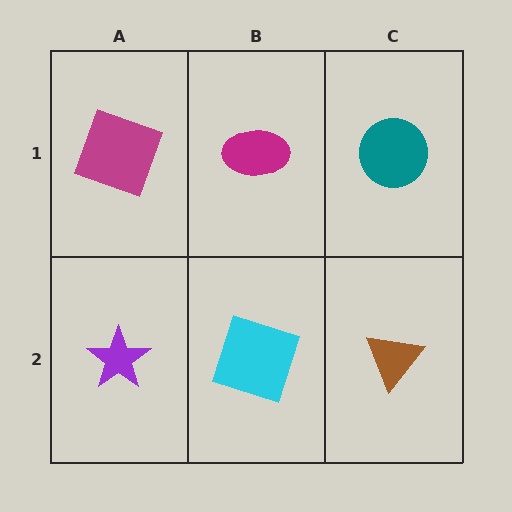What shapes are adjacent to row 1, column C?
A brown triangle (row 2, column C), a magenta ellipse (row 1, column B).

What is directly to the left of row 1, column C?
A magenta ellipse.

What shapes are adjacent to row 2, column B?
A magenta ellipse (row 1, column B), a purple star (row 2, column A), a brown triangle (row 2, column C).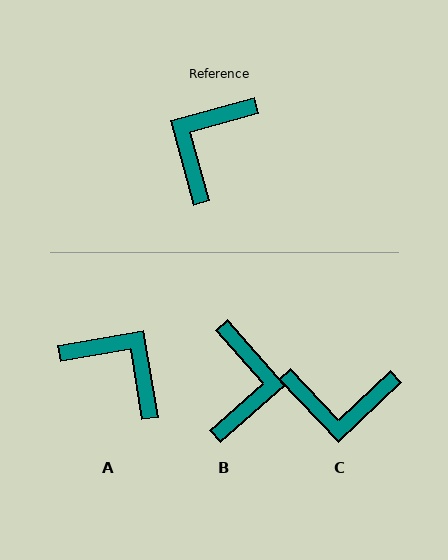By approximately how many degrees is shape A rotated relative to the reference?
Approximately 96 degrees clockwise.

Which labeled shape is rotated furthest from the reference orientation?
B, about 154 degrees away.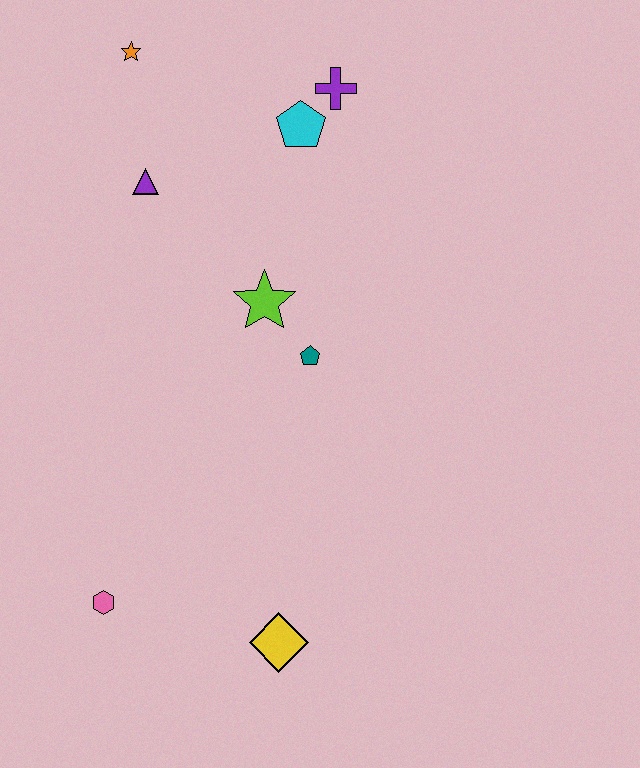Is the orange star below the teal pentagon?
No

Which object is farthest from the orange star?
The yellow diamond is farthest from the orange star.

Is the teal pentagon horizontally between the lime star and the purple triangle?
No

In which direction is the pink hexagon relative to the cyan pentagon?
The pink hexagon is below the cyan pentagon.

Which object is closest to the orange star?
The purple triangle is closest to the orange star.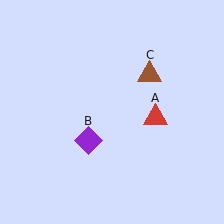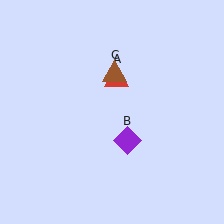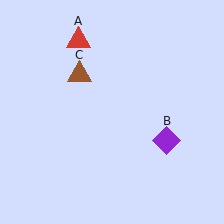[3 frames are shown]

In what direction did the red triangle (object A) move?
The red triangle (object A) moved up and to the left.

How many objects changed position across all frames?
3 objects changed position: red triangle (object A), purple diamond (object B), brown triangle (object C).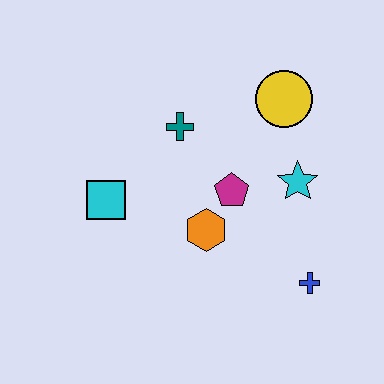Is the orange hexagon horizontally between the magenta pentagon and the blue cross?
No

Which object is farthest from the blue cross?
The cyan square is farthest from the blue cross.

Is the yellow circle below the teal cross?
No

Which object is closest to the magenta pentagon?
The orange hexagon is closest to the magenta pentagon.